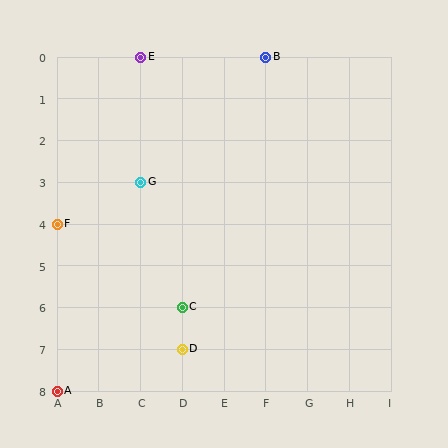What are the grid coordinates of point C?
Point C is at grid coordinates (D, 6).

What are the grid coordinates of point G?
Point G is at grid coordinates (C, 3).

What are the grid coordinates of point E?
Point E is at grid coordinates (C, 0).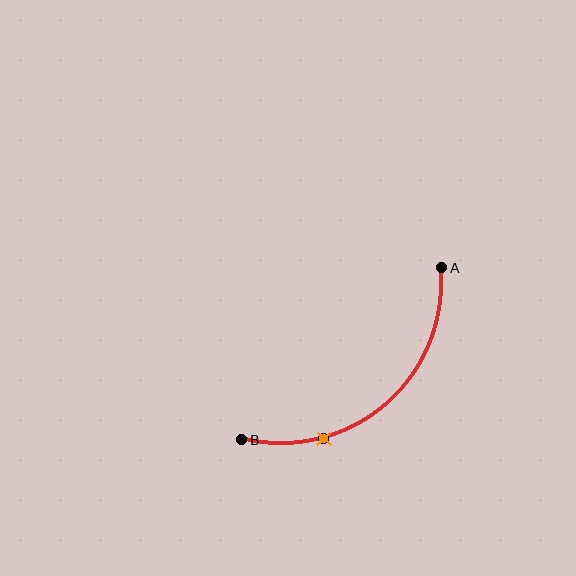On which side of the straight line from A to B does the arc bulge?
The arc bulges below and to the right of the straight line connecting A and B.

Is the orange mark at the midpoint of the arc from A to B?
No. The orange mark lies on the arc but is closer to endpoint B. The arc midpoint would be at the point on the curve equidistant along the arc from both A and B.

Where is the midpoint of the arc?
The arc midpoint is the point on the curve farthest from the straight line joining A and B. It sits below and to the right of that line.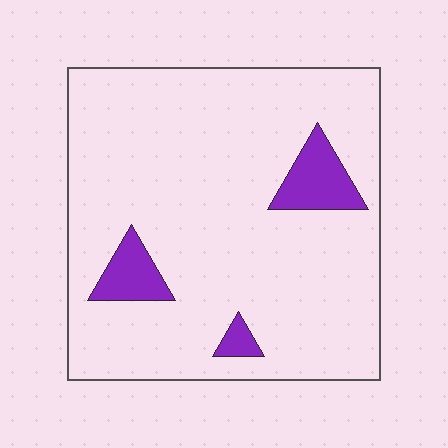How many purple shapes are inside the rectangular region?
3.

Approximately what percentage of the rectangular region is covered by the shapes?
Approximately 10%.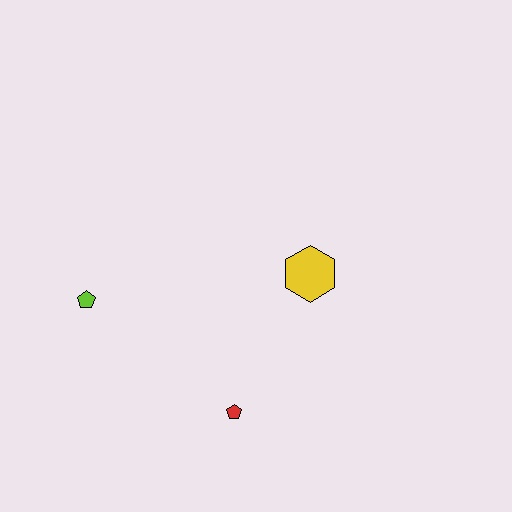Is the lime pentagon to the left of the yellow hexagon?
Yes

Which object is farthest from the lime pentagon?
The yellow hexagon is farthest from the lime pentagon.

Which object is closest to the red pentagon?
The yellow hexagon is closest to the red pentagon.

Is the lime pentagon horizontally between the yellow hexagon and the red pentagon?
No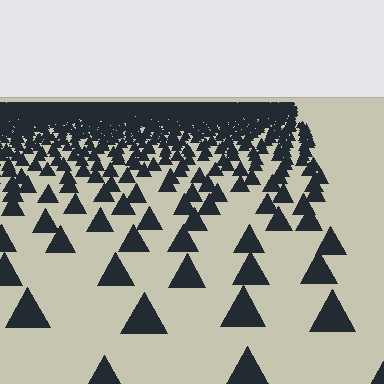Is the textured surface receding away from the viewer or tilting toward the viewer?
The surface is receding away from the viewer. Texture elements get smaller and denser toward the top.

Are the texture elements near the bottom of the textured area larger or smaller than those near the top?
Larger. Near the bottom, elements are closer to the viewer and appear at a bigger on-screen size.